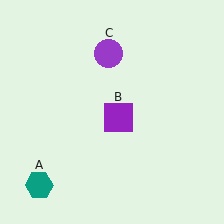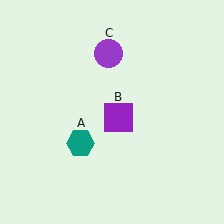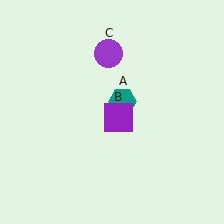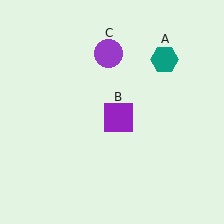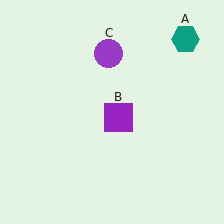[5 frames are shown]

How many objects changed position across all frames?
1 object changed position: teal hexagon (object A).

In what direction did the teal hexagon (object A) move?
The teal hexagon (object A) moved up and to the right.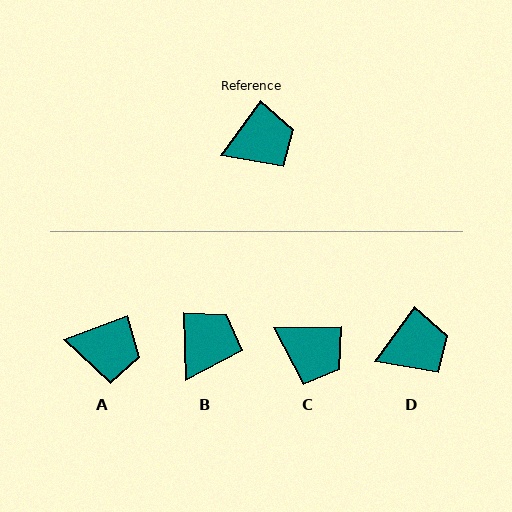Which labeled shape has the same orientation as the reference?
D.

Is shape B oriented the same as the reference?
No, it is off by about 38 degrees.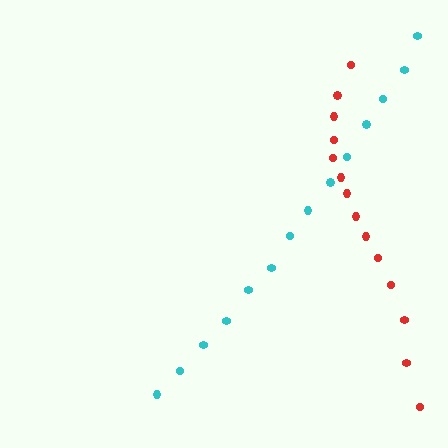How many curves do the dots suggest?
There are 2 distinct paths.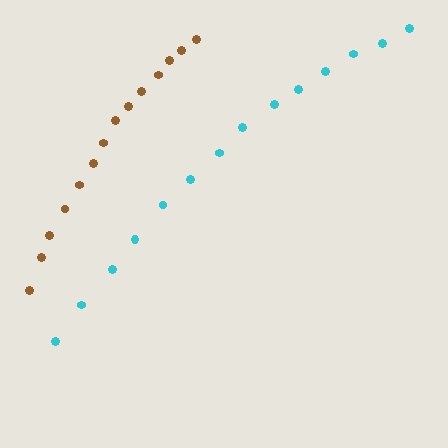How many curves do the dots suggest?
There are 2 distinct paths.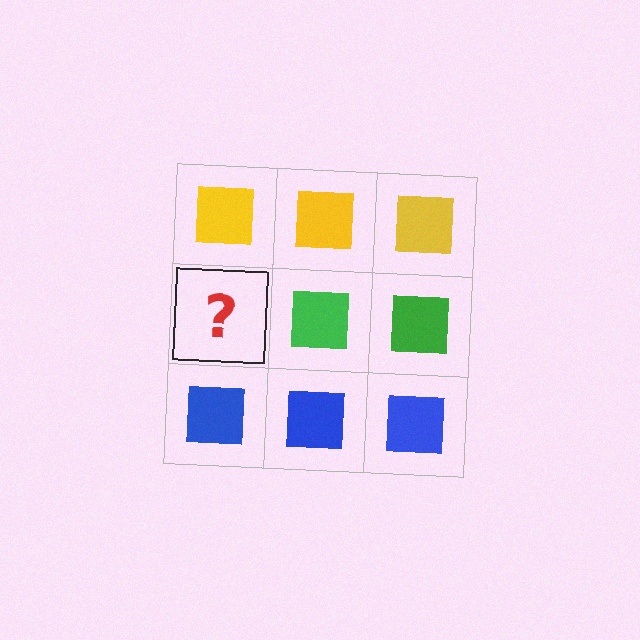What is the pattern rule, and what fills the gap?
The rule is that each row has a consistent color. The gap should be filled with a green square.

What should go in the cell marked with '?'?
The missing cell should contain a green square.